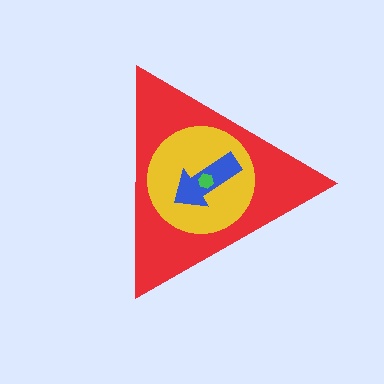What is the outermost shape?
The red triangle.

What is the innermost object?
The green hexagon.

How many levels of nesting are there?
4.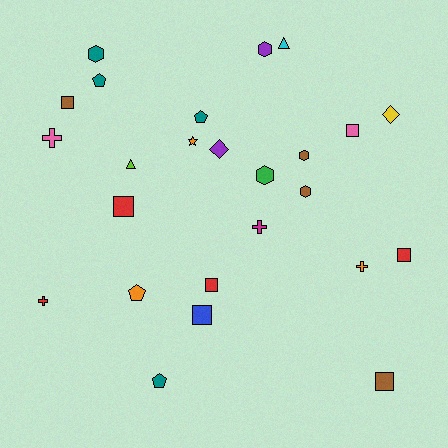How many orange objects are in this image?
There are 3 orange objects.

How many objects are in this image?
There are 25 objects.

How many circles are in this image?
There are no circles.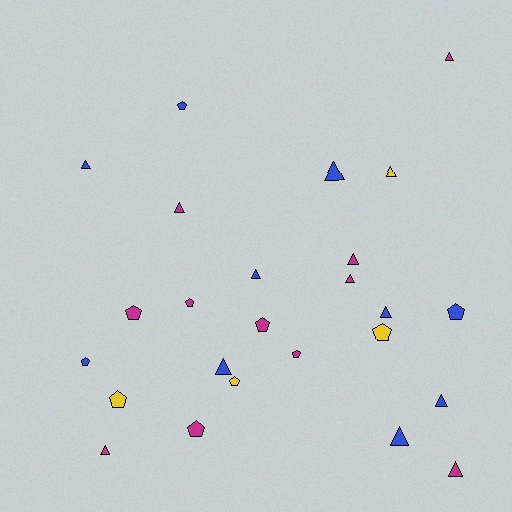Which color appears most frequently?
Magenta, with 11 objects.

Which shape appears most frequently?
Triangle, with 14 objects.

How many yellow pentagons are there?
There are 3 yellow pentagons.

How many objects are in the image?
There are 25 objects.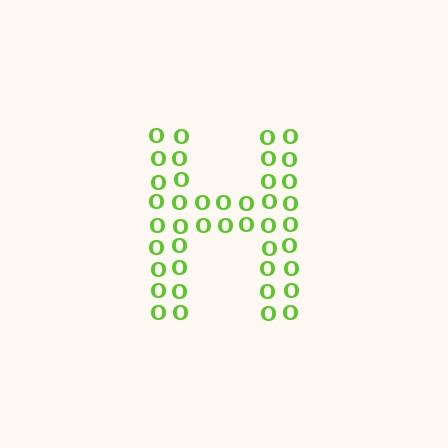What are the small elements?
The small elements are letter O's.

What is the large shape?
The large shape is the letter H.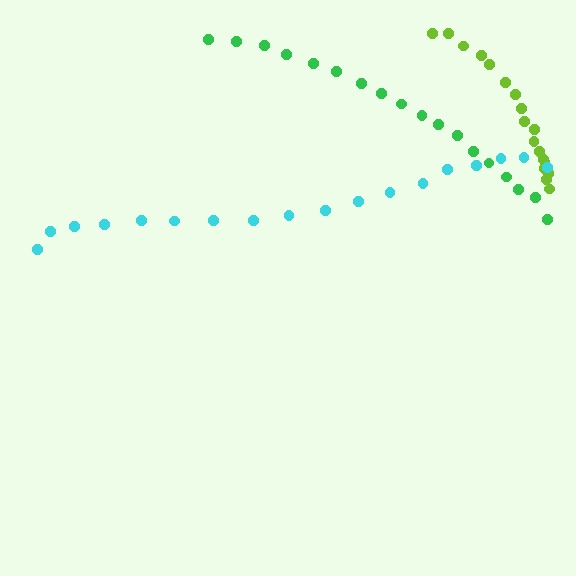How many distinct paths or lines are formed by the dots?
There are 3 distinct paths.